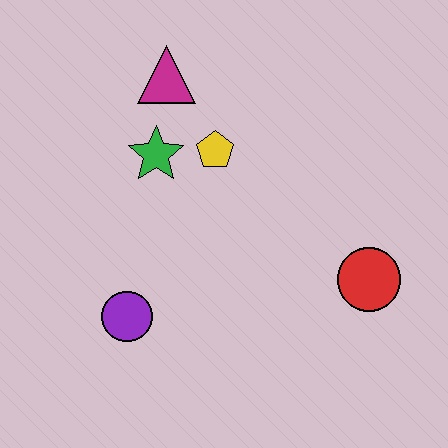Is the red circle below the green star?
Yes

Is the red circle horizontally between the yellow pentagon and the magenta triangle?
No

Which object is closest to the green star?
The yellow pentagon is closest to the green star.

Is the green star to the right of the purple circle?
Yes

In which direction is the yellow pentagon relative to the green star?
The yellow pentagon is to the right of the green star.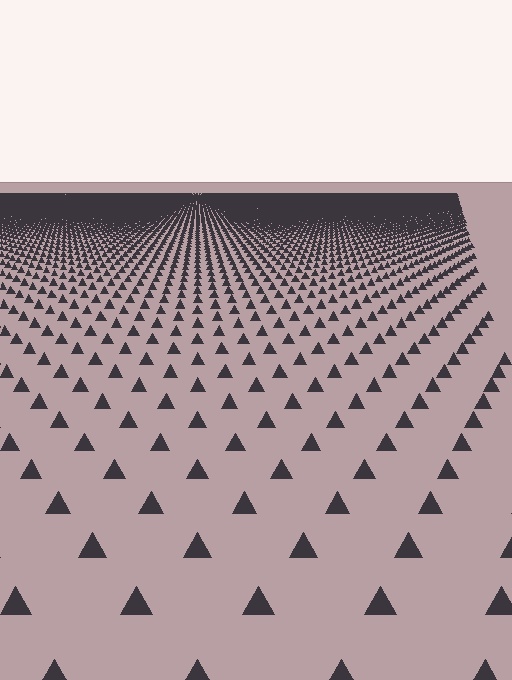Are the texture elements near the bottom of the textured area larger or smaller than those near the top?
Larger. Near the bottom, elements are closer to the viewer and appear at a bigger on-screen size.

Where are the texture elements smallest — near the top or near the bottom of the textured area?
Near the top.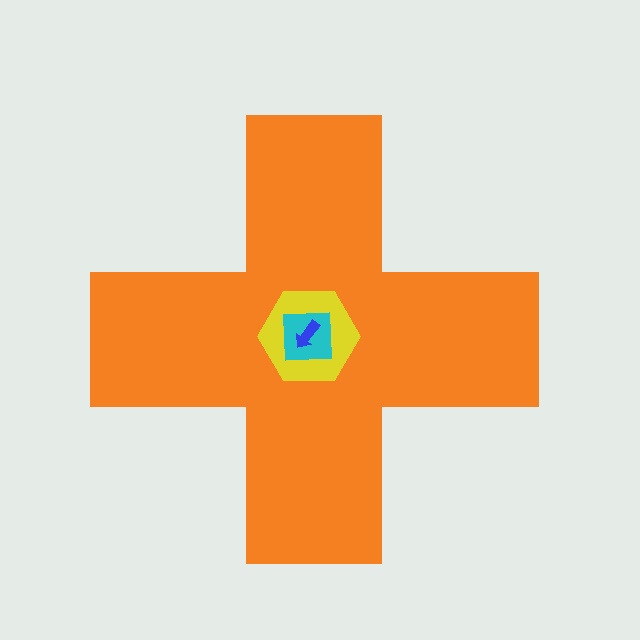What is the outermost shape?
The orange cross.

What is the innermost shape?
The blue arrow.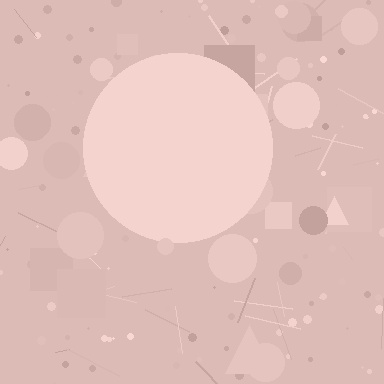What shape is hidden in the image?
A circle is hidden in the image.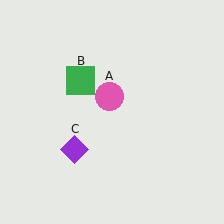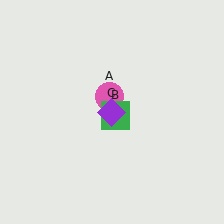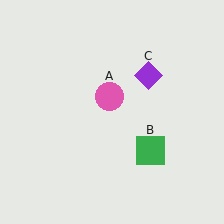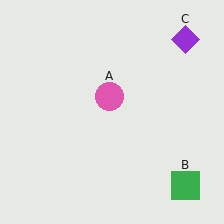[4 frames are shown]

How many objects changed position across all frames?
2 objects changed position: green square (object B), purple diamond (object C).